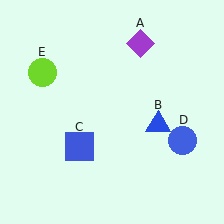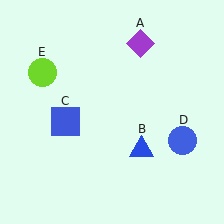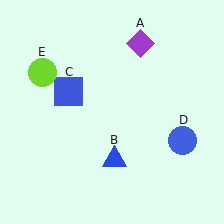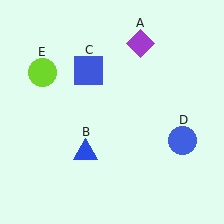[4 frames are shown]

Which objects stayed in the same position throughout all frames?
Purple diamond (object A) and blue circle (object D) and lime circle (object E) remained stationary.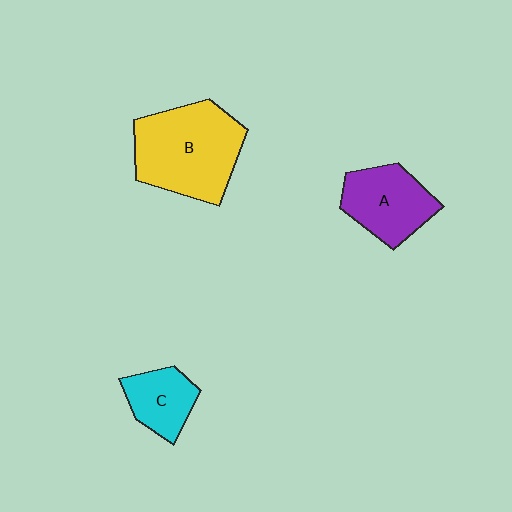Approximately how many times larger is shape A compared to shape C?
Approximately 1.4 times.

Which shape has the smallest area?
Shape C (cyan).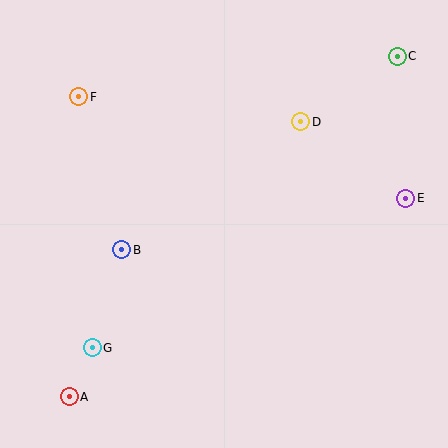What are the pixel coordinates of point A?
Point A is at (69, 397).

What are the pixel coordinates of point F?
Point F is at (79, 97).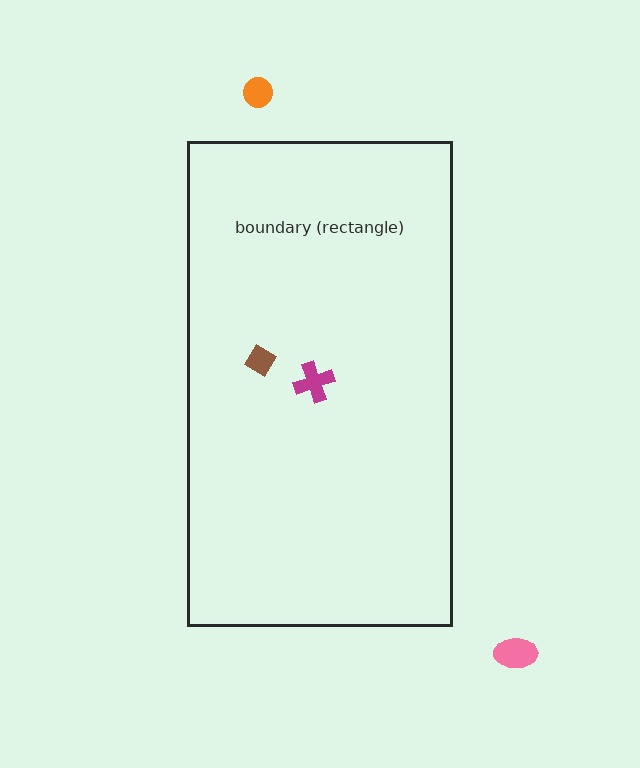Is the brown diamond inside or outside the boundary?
Inside.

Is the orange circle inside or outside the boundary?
Outside.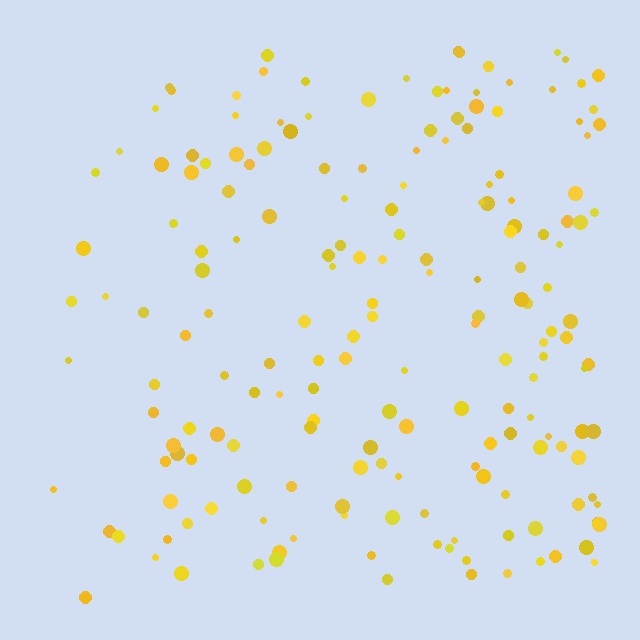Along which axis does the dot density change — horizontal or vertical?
Horizontal.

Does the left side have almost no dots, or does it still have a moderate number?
Still a moderate number, just noticeably fewer than the right.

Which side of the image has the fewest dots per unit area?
The left.